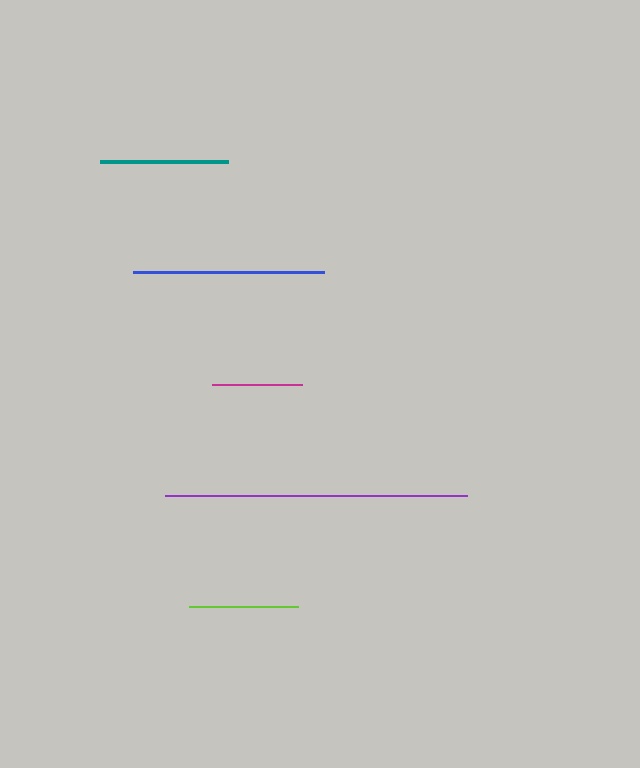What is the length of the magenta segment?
The magenta segment is approximately 90 pixels long.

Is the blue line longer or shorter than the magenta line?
The blue line is longer than the magenta line.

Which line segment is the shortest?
The magenta line is the shortest at approximately 90 pixels.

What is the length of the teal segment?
The teal segment is approximately 127 pixels long.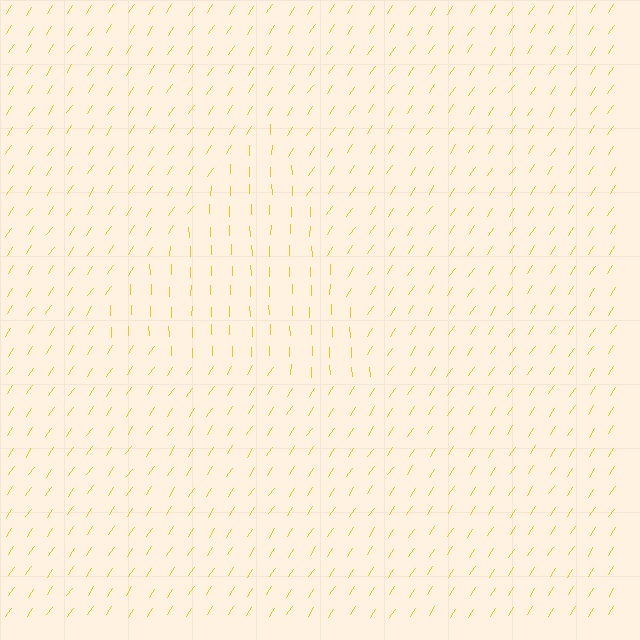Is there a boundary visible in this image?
Yes, there is a texture boundary formed by a change in line orientation.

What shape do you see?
I see a triangle.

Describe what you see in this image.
The image is filled with small yellow line segments. A triangle region in the image has lines oriented differently from the surrounding lines, creating a visible texture boundary.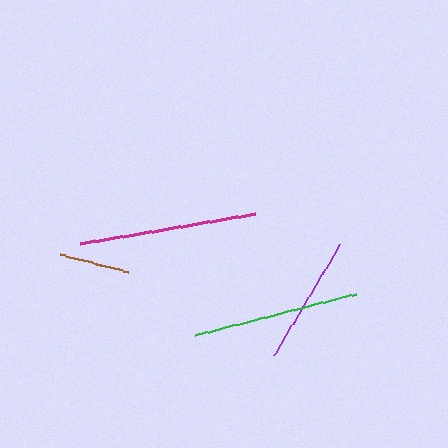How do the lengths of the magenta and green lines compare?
The magenta and green lines are approximately the same length.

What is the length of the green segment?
The green segment is approximately 166 pixels long.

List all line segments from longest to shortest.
From longest to shortest: magenta, green, purple, brown.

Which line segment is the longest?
The magenta line is the longest at approximately 178 pixels.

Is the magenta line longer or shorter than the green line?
The magenta line is longer than the green line.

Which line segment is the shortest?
The brown line is the shortest at approximately 70 pixels.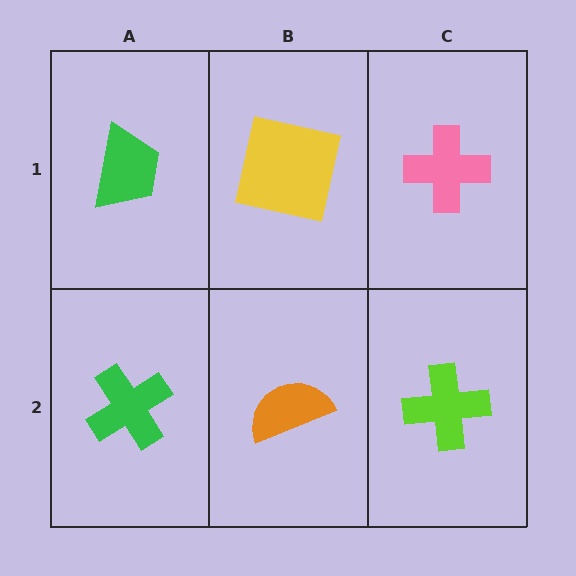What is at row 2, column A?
A green cross.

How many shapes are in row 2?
3 shapes.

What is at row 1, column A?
A green trapezoid.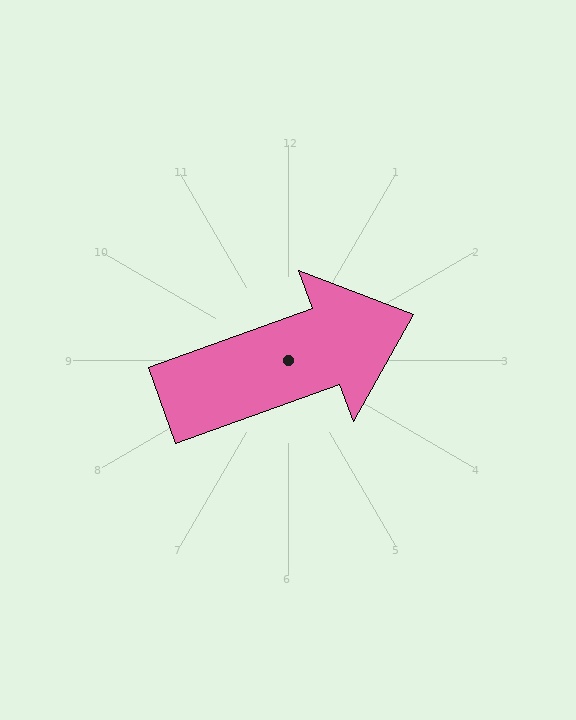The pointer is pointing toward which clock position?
Roughly 2 o'clock.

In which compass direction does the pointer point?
East.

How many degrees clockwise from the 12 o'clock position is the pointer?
Approximately 70 degrees.